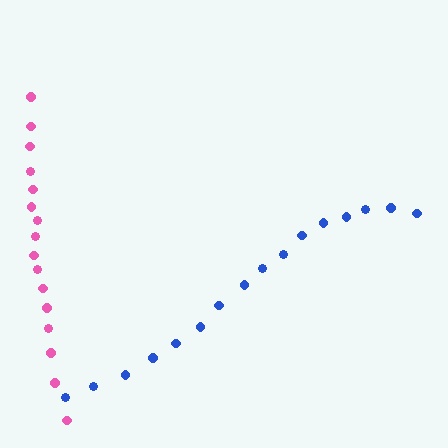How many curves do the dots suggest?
There are 2 distinct paths.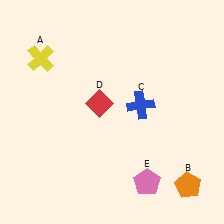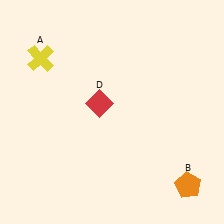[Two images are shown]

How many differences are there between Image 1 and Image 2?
There are 2 differences between the two images.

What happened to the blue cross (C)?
The blue cross (C) was removed in Image 2. It was in the top-right area of Image 1.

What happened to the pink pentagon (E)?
The pink pentagon (E) was removed in Image 2. It was in the bottom-right area of Image 1.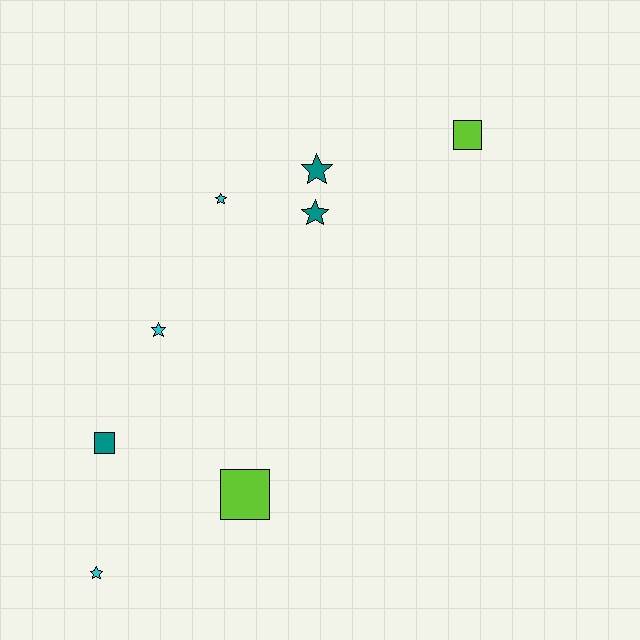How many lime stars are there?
There are no lime stars.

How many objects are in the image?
There are 8 objects.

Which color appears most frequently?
Teal, with 3 objects.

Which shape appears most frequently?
Star, with 5 objects.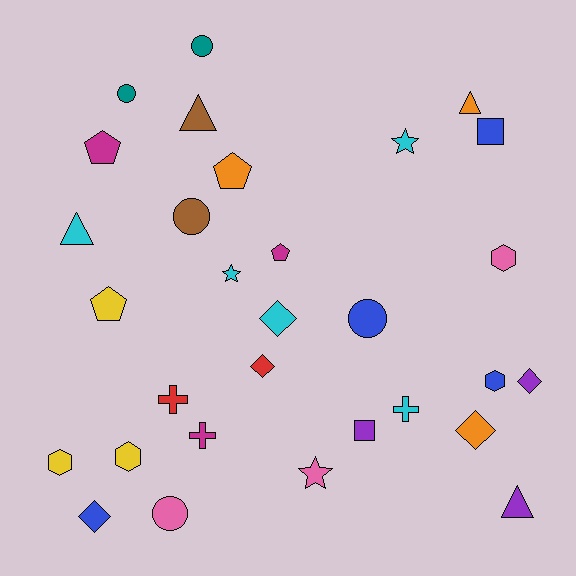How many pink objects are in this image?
There are 3 pink objects.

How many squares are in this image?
There are 2 squares.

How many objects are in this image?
There are 30 objects.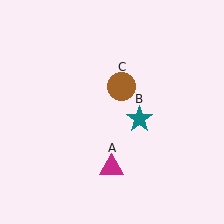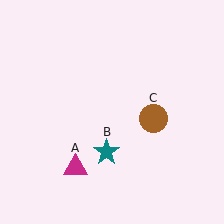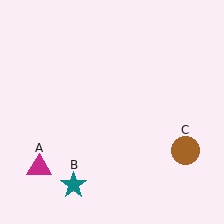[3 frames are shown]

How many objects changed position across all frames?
3 objects changed position: magenta triangle (object A), teal star (object B), brown circle (object C).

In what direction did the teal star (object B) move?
The teal star (object B) moved down and to the left.